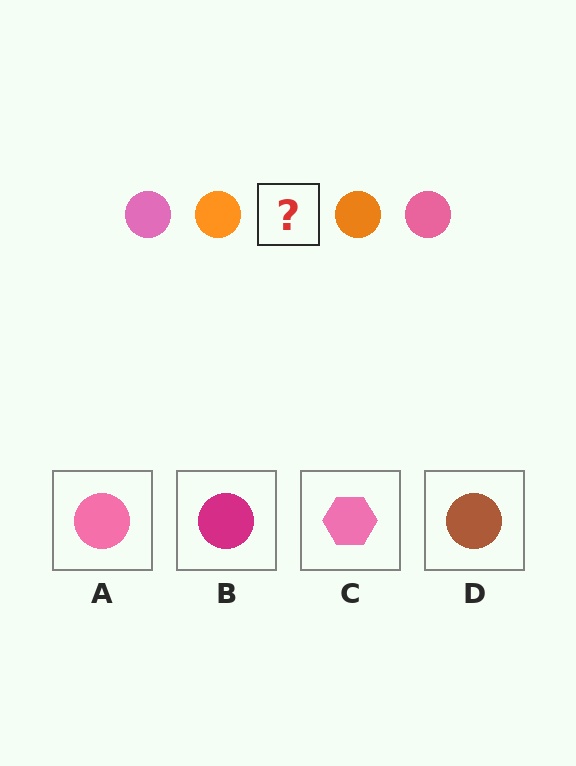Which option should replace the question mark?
Option A.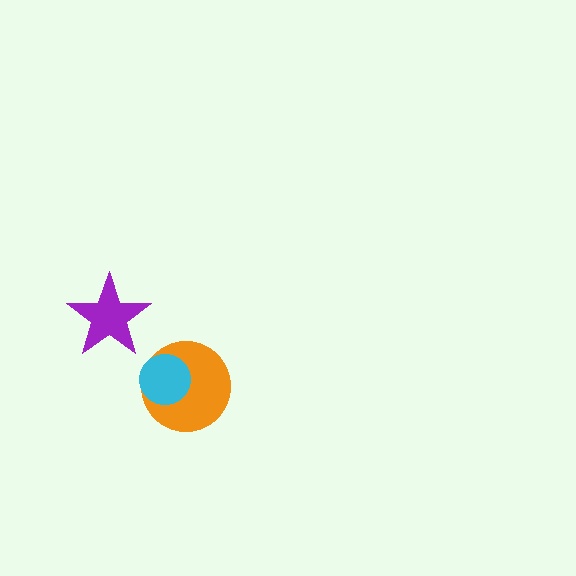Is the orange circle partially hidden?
Yes, it is partially covered by another shape.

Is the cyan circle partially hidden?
No, no other shape covers it.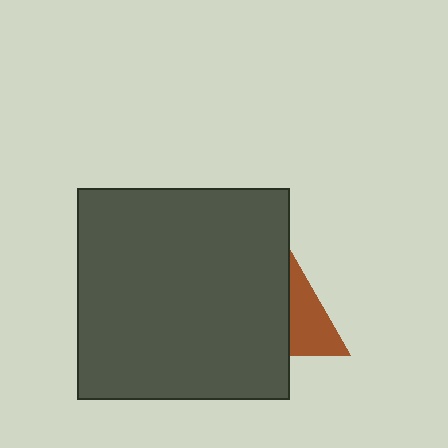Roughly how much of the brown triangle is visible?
About half of it is visible (roughly 47%).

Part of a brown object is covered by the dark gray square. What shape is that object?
It is a triangle.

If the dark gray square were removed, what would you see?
You would see the complete brown triangle.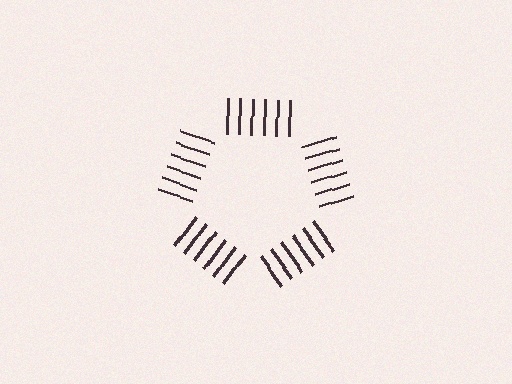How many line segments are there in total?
30 — 6 along each of the 5 edges.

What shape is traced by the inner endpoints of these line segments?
An illusory pentagon — the line segments terminate on its edges but no continuous stroke is drawn.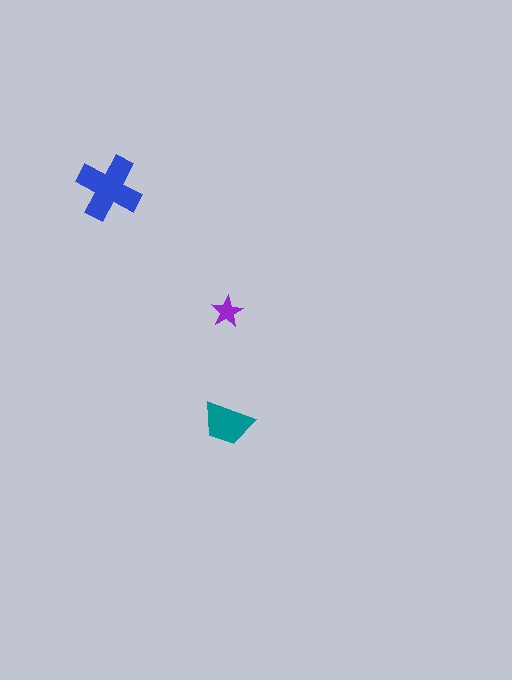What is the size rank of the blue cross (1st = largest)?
1st.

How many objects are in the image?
There are 3 objects in the image.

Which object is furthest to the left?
The blue cross is leftmost.